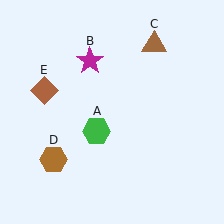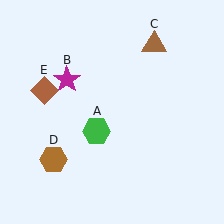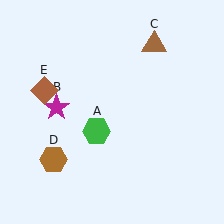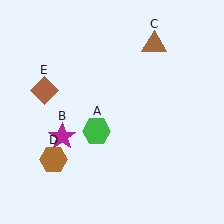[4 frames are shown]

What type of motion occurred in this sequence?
The magenta star (object B) rotated counterclockwise around the center of the scene.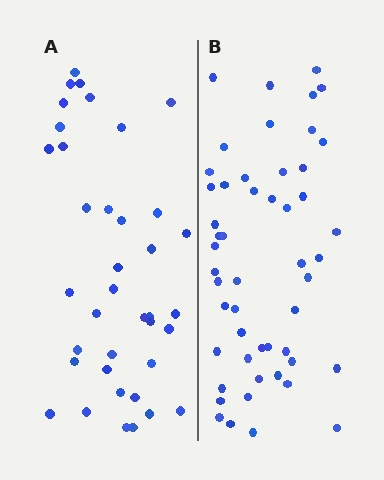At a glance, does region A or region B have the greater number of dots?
Region B (the right region) has more dots.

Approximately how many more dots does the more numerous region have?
Region B has approximately 15 more dots than region A.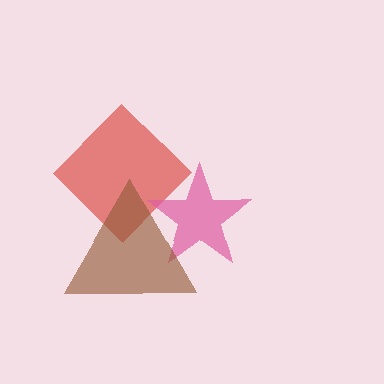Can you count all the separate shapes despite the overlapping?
Yes, there are 3 separate shapes.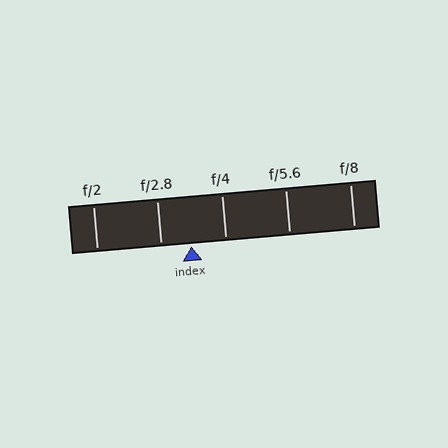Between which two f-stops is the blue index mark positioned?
The index mark is between f/2.8 and f/4.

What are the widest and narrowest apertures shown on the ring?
The widest aperture shown is f/2 and the narrowest is f/8.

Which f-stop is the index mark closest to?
The index mark is closest to f/2.8.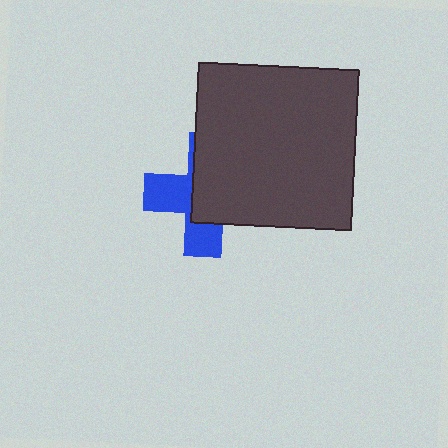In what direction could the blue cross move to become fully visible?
The blue cross could move toward the lower-left. That would shift it out from behind the dark gray square entirely.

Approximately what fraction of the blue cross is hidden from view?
Roughly 59% of the blue cross is hidden behind the dark gray square.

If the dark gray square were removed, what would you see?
You would see the complete blue cross.